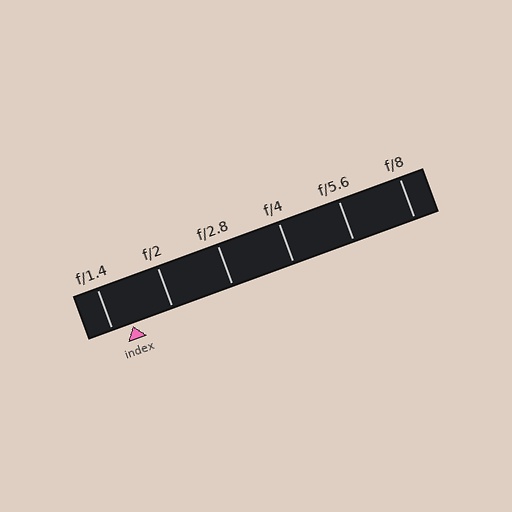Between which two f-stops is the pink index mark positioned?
The index mark is between f/1.4 and f/2.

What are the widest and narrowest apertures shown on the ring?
The widest aperture shown is f/1.4 and the narrowest is f/8.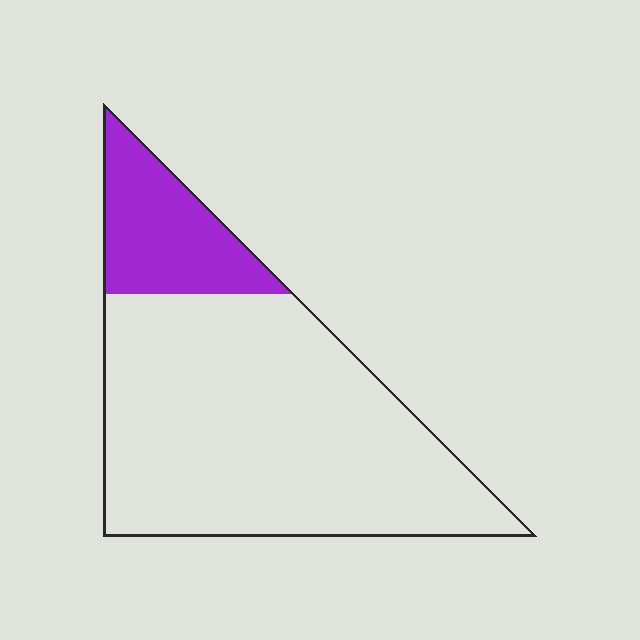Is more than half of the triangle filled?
No.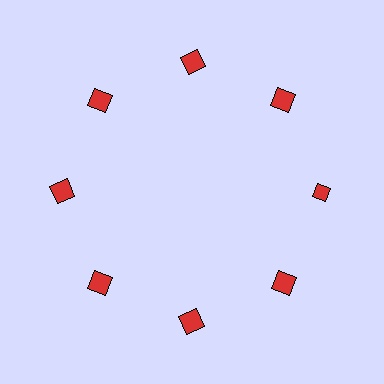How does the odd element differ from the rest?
It has a different shape: diamond instead of square.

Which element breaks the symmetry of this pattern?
The red diamond at roughly the 3 o'clock position breaks the symmetry. All other shapes are red squares.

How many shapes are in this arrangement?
There are 8 shapes arranged in a ring pattern.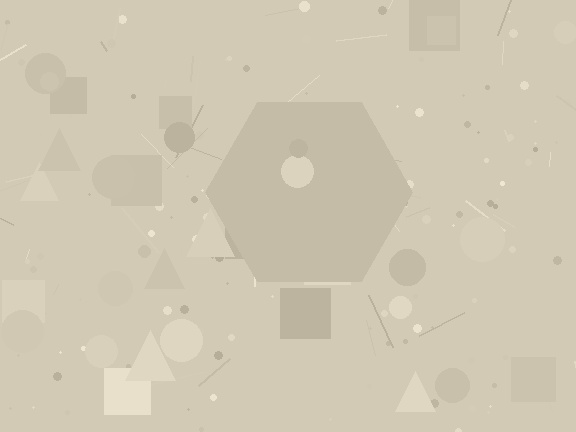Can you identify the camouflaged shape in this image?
The camouflaged shape is a hexagon.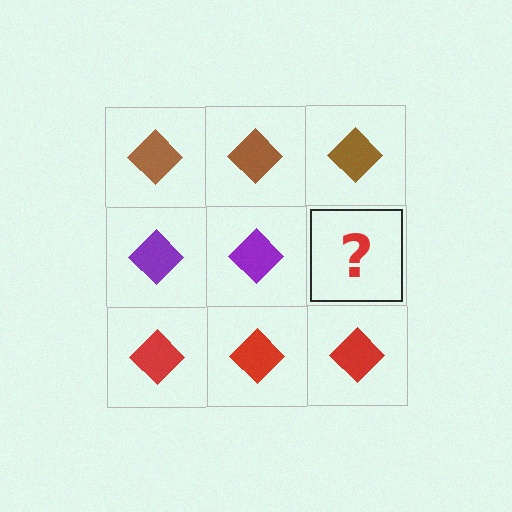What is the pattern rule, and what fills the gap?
The rule is that each row has a consistent color. The gap should be filled with a purple diamond.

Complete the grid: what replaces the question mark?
The question mark should be replaced with a purple diamond.